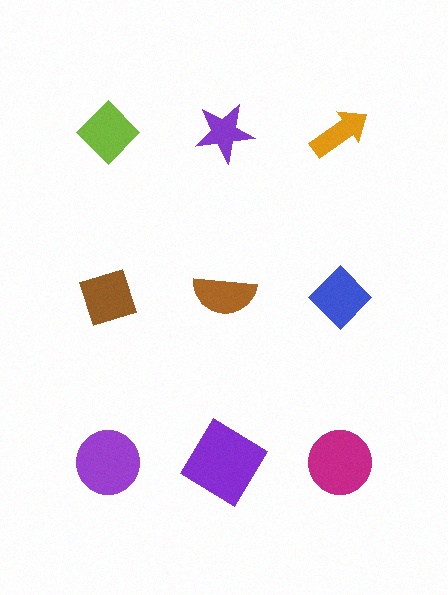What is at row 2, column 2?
A brown semicircle.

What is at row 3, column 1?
A purple circle.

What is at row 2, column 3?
A blue diamond.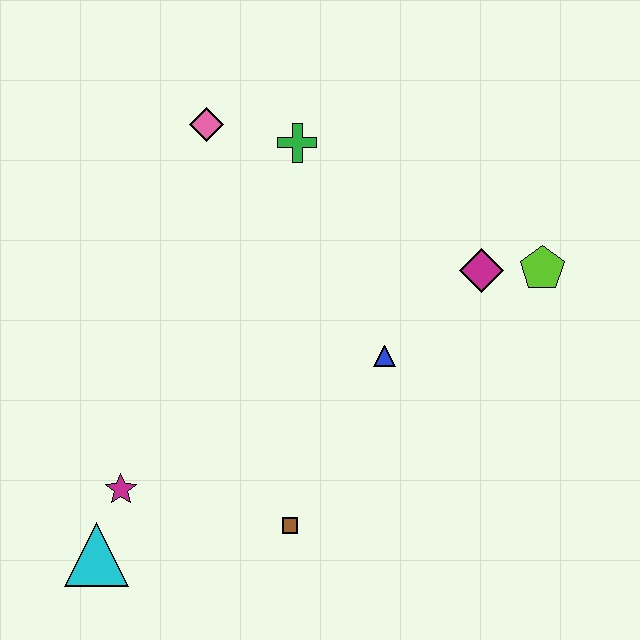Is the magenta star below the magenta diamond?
Yes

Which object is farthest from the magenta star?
The lime pentagon is farthest from the magenta star.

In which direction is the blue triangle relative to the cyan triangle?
The blue triangle is to the right of the cyan triangle.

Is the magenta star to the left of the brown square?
Yes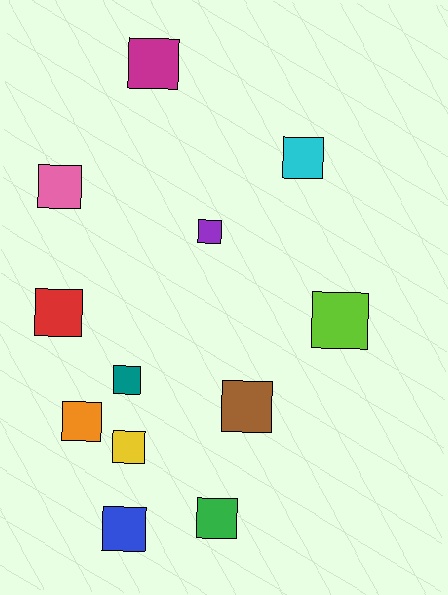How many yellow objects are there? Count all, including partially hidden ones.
There is 1 yellow object.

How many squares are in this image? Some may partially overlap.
There are 12 squares.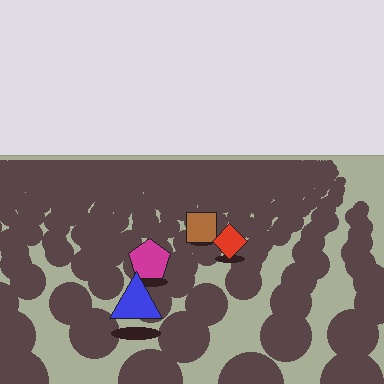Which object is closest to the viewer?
The blue triangle is closest. The texture marks near it are larger and more spread out.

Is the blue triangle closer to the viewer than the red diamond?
Yes. The blue triangle is closer — you can tell from the texture gradient: the ground texture is coarser near it.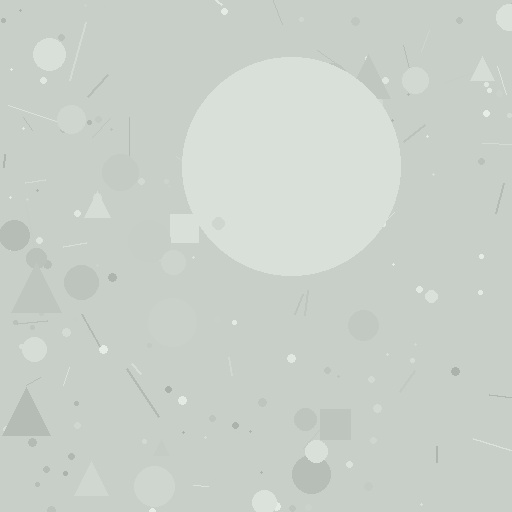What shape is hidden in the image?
A circle is hidden in the image.